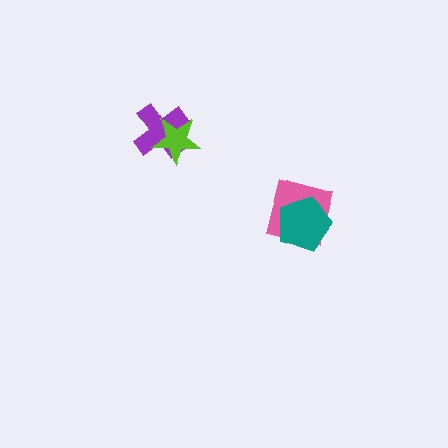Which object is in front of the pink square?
The teal pentagon is in front of the pink square.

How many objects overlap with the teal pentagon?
1 object overlaps with the teal pentagon.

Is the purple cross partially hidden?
Yes, it is partially covered by another shape.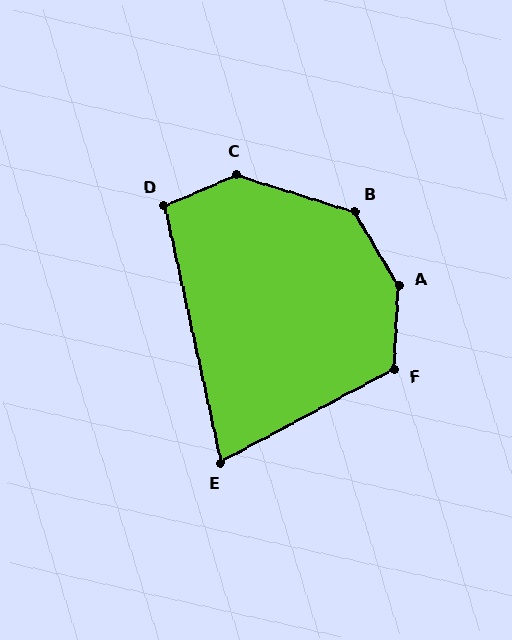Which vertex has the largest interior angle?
A, at approximately 146 degrees.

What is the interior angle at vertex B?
Approximately 138 degrees (obtuse).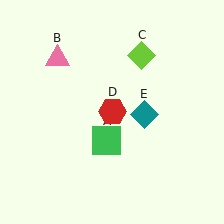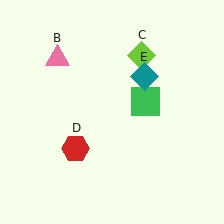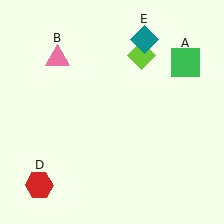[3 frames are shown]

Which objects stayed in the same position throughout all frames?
Pink triangle (object B) and lime diamond (object C) remained stationary.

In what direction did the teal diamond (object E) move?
The teal diamond (object E) moved up.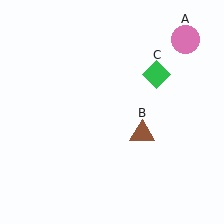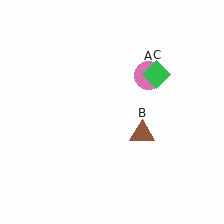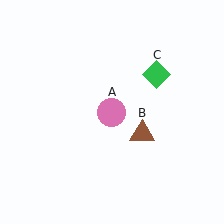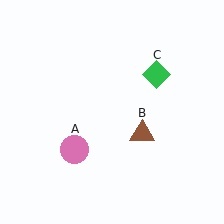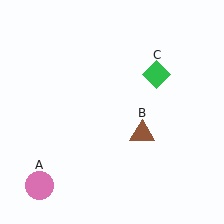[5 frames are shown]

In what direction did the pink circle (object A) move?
The pink circle (object A) moved down and to the left.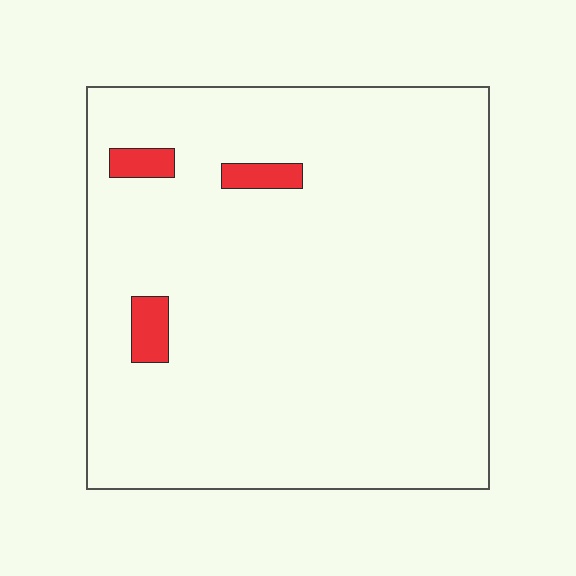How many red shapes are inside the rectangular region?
3.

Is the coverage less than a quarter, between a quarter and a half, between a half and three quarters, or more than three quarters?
Less than a quarter.